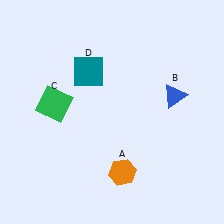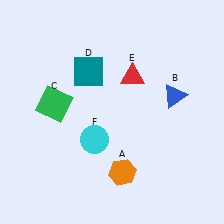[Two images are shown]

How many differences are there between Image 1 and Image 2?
There are 2 differences between the two images.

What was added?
A red triangle (E), a cyan circle (F) were added in Image 2.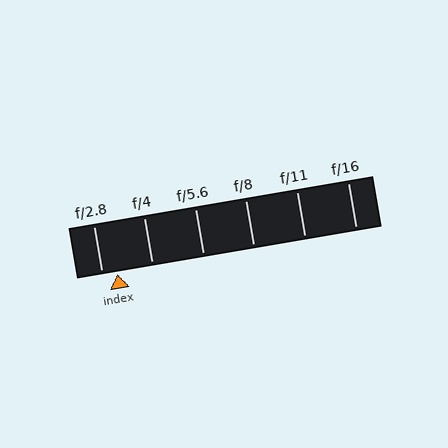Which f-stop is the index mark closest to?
The index mark is closest to f/2.8.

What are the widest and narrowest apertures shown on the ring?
The widest aperture shown is f/2.8 and the narrowest is f/16.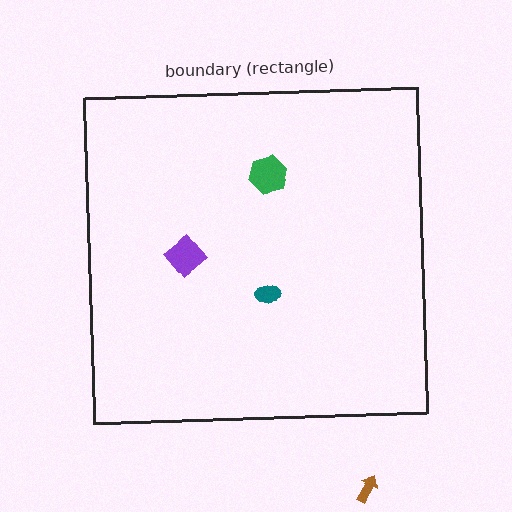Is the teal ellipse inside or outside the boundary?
Inside.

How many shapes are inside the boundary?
3 inside, 1 outside.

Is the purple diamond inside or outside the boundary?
Inside.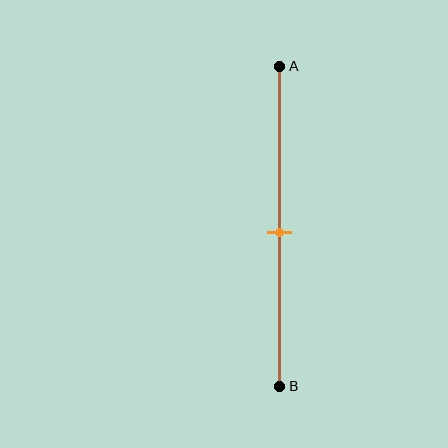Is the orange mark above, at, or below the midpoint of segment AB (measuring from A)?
The orange mark is approximately at the midpoint of segment AB.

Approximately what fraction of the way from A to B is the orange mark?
The orange mark is approximately 50% of the way from A to B.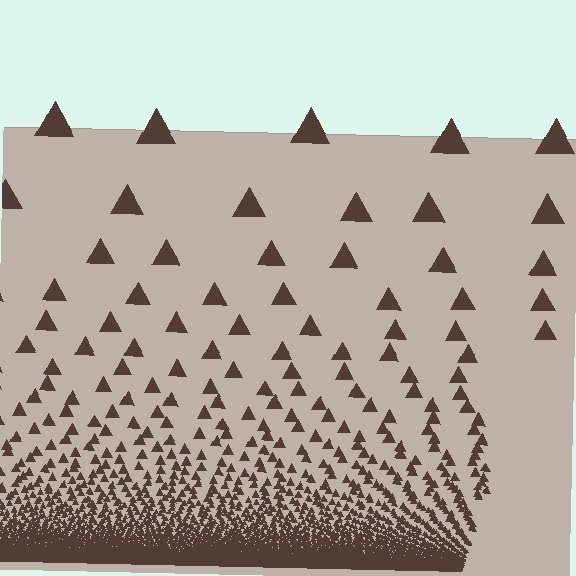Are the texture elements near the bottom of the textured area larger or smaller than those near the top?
Smaller. The gradient is inverted — elements near the bottom are smaller and denser.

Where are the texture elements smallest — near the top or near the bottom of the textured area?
Near the bottom.